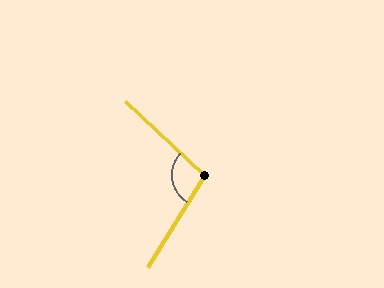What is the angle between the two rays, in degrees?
Approximately 101 degrees.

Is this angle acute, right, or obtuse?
It is obtuse.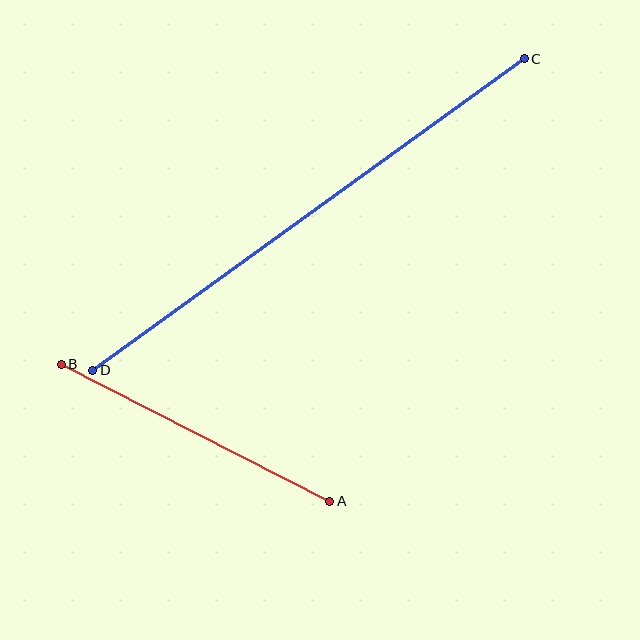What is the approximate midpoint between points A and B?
The midpoint is at approximately (196, 433) pixels.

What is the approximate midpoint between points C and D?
The midpoint is at approximately (308, 215) pixels.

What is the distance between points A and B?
The distance is approximately 302 pixels.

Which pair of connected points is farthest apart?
Points C and D are farthest apart.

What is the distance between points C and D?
The distance is approximately 532 pixels.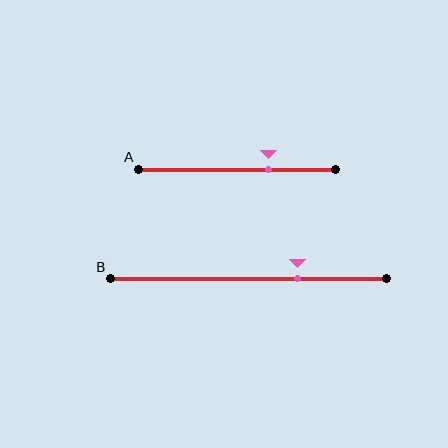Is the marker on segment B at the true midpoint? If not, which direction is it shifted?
No, the marker on segment B is shifted to the right by about 18% of the segment length.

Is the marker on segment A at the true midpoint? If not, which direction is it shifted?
No, the marker on segment A is shifted to the right by about 16% of the segment length.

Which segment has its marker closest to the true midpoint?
Segment A has its marker closest to the true midpoint.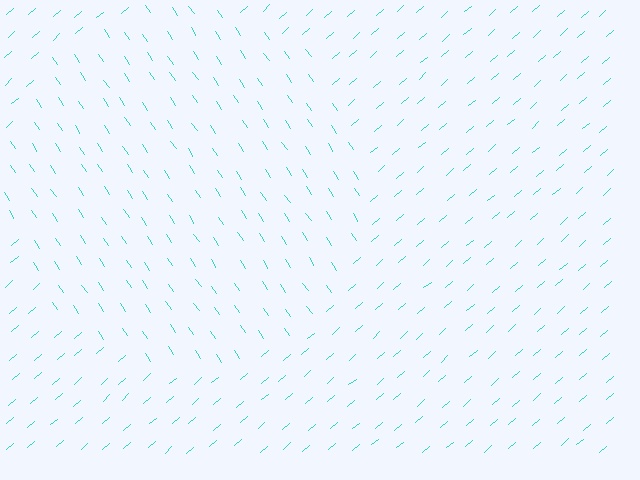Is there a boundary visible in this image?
Yes, there is a texture boundary formed by a change in line orientation.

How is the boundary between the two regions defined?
The boundary is defined purely by a change in line orientation (approximately 82 degrees difference). All lines are the same color and thickness.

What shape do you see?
I see a circle.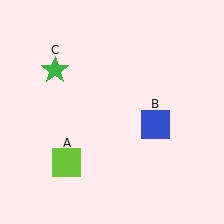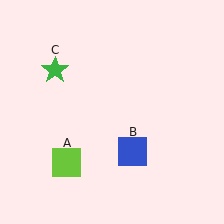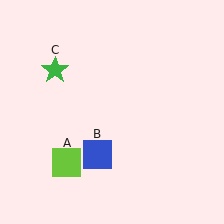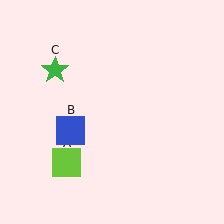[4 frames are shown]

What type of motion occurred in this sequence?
The blue square (object B) rotated clockwise around the center of the scene.